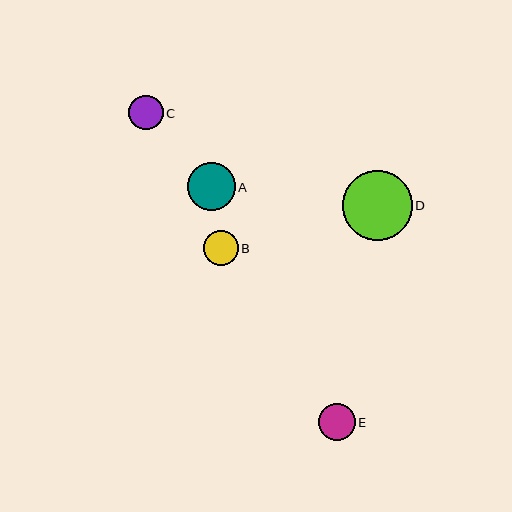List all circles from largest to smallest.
From largest to smallest: D, A, E, B, C.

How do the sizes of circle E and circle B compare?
Circle E and circle B are approximately the same size.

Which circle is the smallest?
Circle C is the smallest with a size of approximately 34 pixels.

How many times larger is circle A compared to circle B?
Circle A is approximately 1.4 times the size of circle B.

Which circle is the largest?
Circle D is the largest with a size of approximately 70 pixels.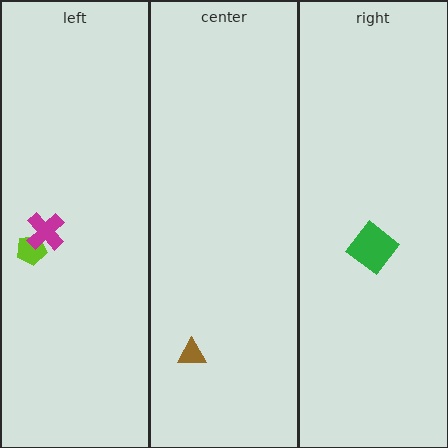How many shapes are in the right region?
1.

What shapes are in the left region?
The lime pentagon, the magenta cross.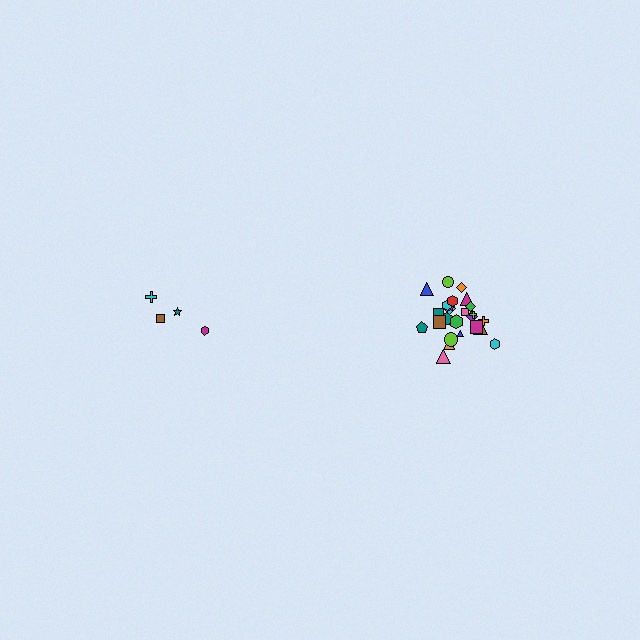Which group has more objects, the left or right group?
The right group.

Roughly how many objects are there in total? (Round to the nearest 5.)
Roughly 30 objects in total.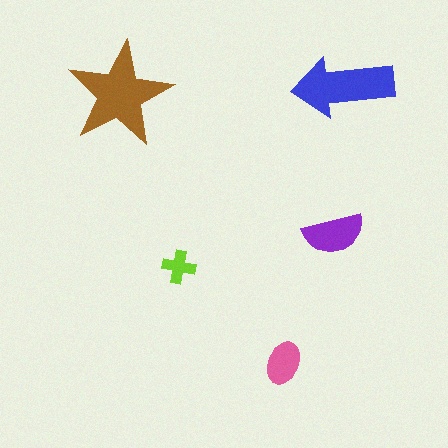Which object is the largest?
The brown star.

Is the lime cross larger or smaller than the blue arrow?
Smaller.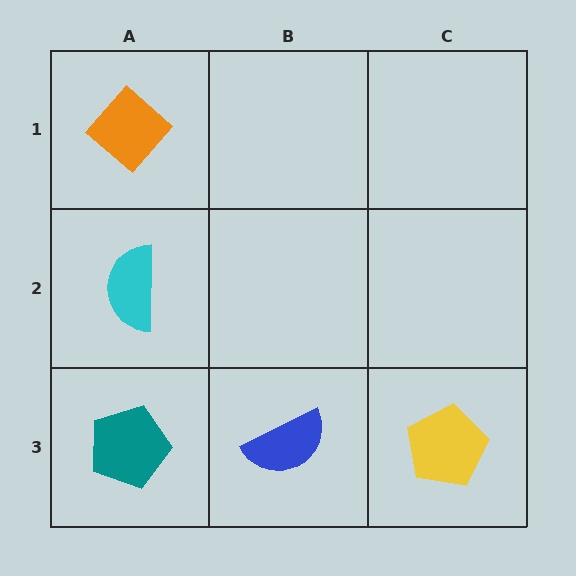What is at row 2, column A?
A cyan semicircle.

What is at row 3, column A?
A teal pentagon.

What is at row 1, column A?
An orange diamond.